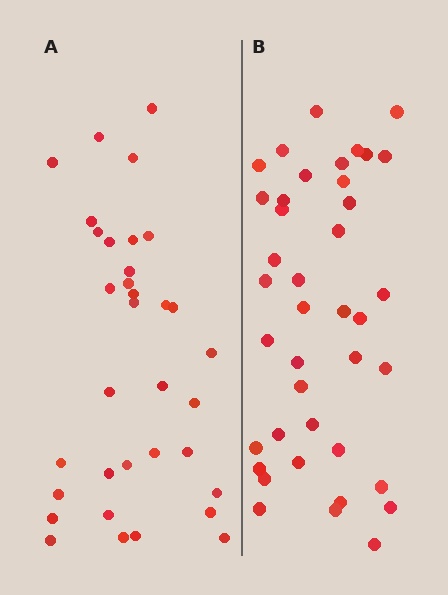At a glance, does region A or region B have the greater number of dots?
Region B (the right region) has more dots.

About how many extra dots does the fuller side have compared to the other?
Region B has about 6 more dots than region A.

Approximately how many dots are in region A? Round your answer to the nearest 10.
About 30 dots. (The exact count is 34, which rounds to 30.)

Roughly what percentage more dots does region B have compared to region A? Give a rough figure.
About 20% more.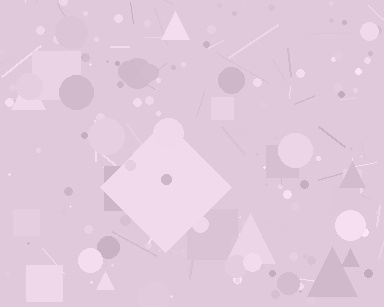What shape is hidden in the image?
A diamond is hidden in the image.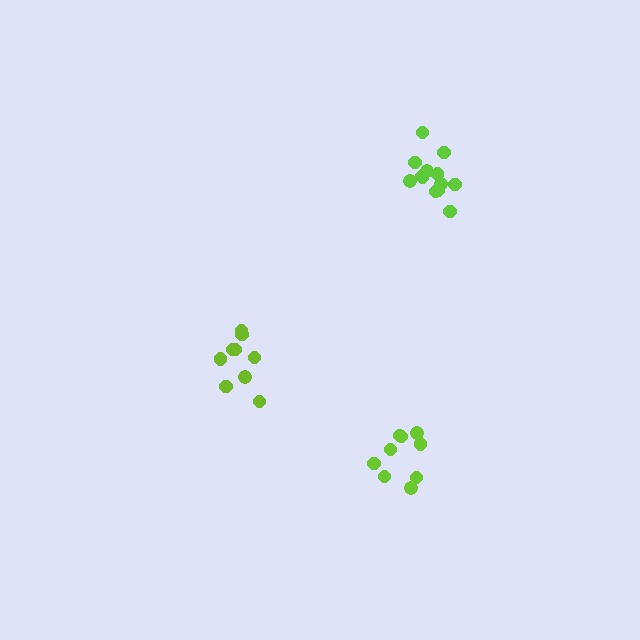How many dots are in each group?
Group 1: 10 dots, Group 2: 9 dots, Group 3: 13 dots (32 total).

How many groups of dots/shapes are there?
There are 3 groups.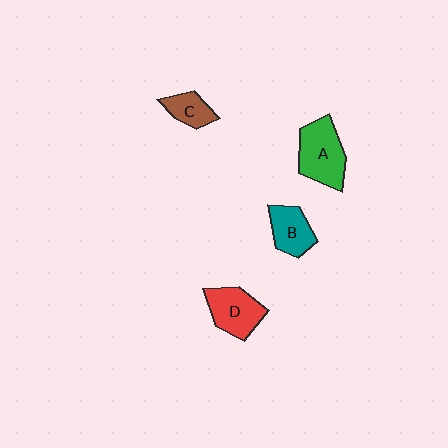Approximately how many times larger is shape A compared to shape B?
Approximately 1.5 times.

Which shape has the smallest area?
Shape C (brown).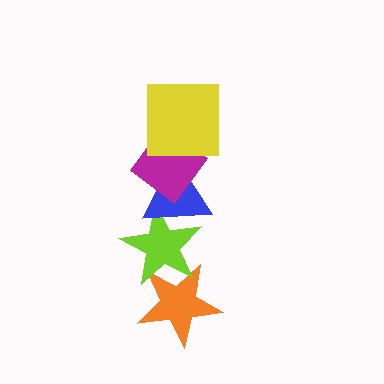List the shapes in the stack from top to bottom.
From top to bottom: the yellow square, the magenta diamond, the blue triangle, the lime star, the orange star.